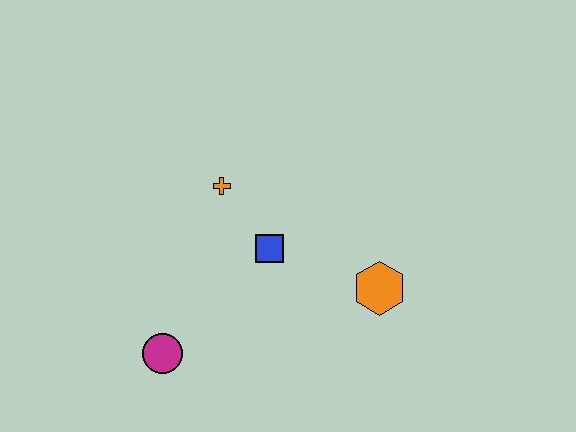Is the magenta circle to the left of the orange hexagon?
Yes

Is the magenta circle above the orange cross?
No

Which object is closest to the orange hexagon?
The blue square is closest to the orange hexagon.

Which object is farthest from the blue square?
The magenta circle is farthest from the blue square.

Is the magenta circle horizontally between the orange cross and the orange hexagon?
No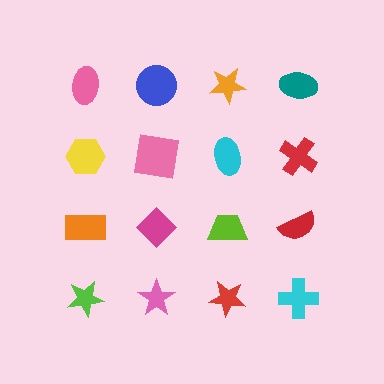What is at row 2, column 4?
A red cross.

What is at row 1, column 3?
An orange star.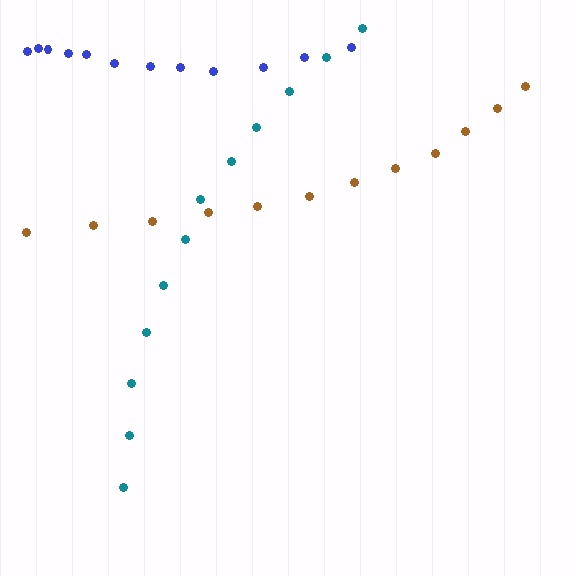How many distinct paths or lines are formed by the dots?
There are 3 distinct paths.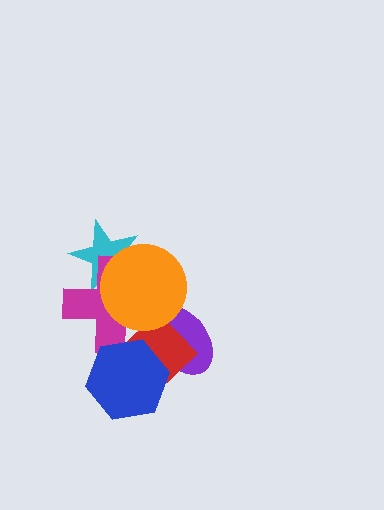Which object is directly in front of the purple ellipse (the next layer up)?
The red diamond is directly in front of the purple ellipse.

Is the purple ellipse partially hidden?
Yes, it is partially covered by another shape.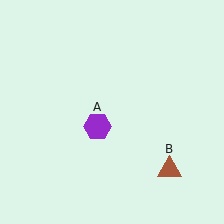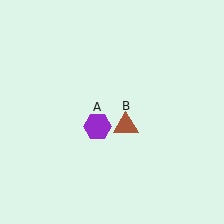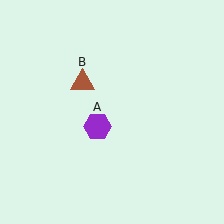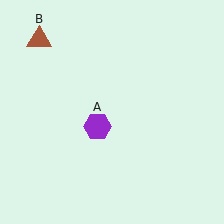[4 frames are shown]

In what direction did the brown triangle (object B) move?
The brown triangle (object B) moved up and to the left.